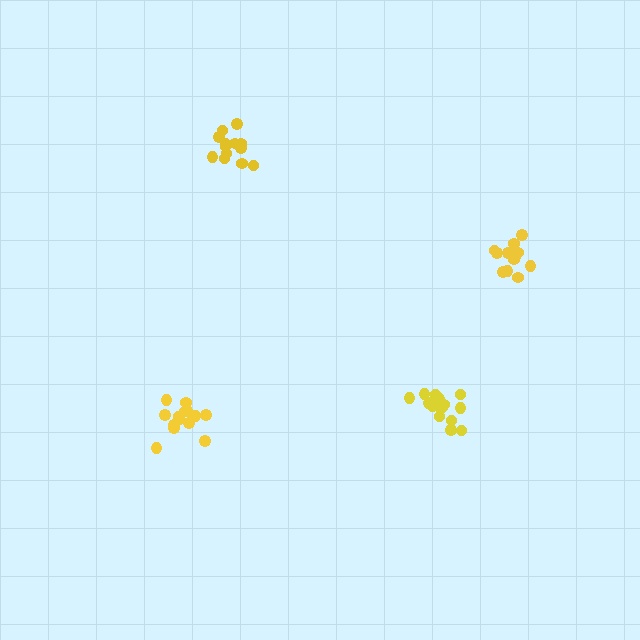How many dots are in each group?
Group 1: 14 dots, Group 2: 13 dots, Group 3: 13 dots, Group 4: 17 dots (57 total).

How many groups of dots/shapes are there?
There are 4 groups.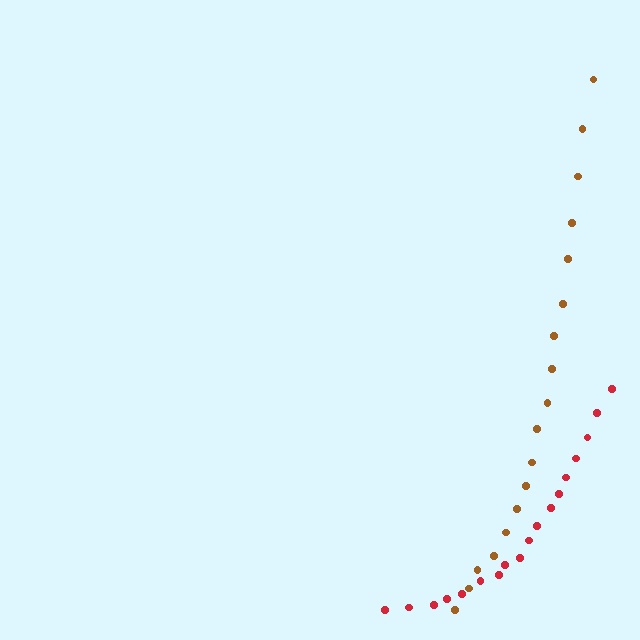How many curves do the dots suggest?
There are 2 distinct paths.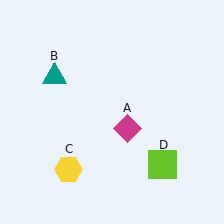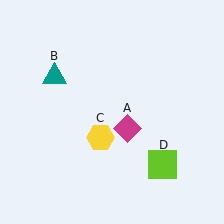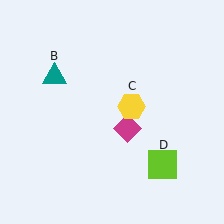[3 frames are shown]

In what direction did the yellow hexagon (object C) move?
The yellow hexagon (object C) moved up and to the right.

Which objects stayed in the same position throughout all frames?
Magenta diamond (object A) and teal triangle (object B) and lime square (object D) remained stationary.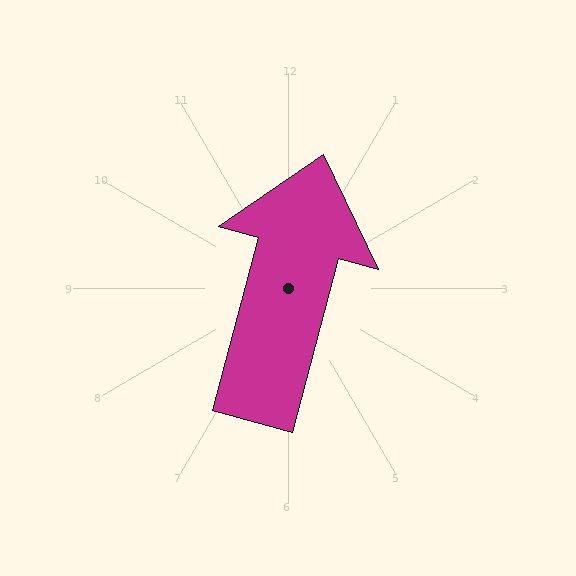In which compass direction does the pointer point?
North.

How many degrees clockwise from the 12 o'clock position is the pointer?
Approximately 15 degrees.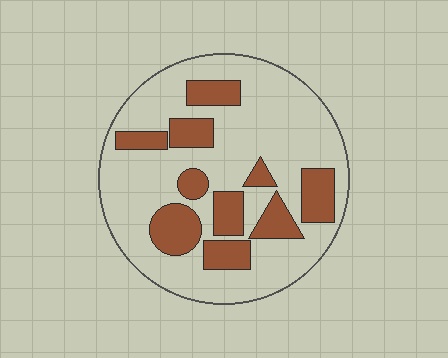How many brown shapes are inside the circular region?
10.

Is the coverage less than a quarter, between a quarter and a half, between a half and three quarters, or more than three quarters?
Between a quarter and a half.